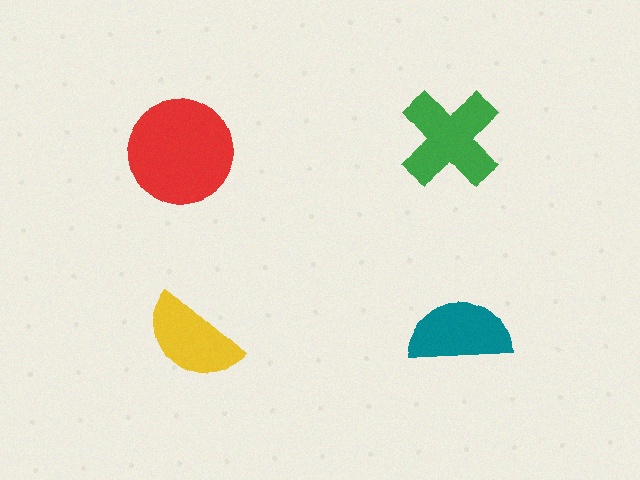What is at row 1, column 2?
A green cross.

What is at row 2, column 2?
A teal semicircle.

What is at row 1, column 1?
A red circle.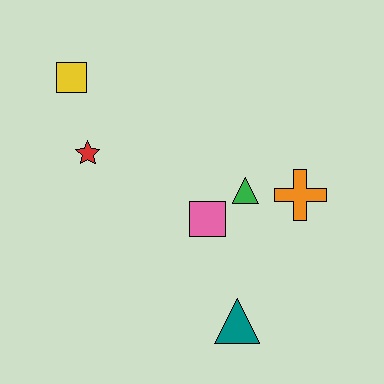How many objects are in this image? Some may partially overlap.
There are 6 objects.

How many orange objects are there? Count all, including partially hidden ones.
There is 1 orange object.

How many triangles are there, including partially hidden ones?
There are 2 triangles.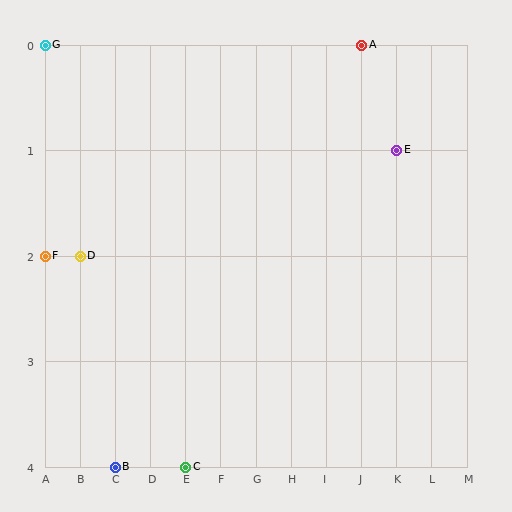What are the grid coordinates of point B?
Point B is at grid coordinates (C, 4).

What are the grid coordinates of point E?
Point E is at grid coordinates (K, 1).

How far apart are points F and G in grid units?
Points F and G are 2 rows apart.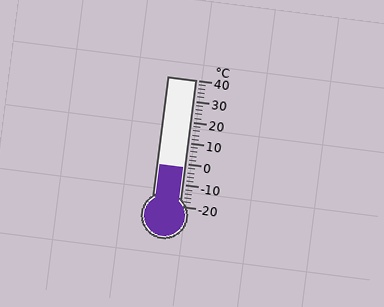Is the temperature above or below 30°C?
The temperature is below 30°C.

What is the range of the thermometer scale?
The thermometer scale ranges from -20°C to 40°C.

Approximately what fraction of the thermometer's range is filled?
The thermometer is filled to approximately 30% of its range.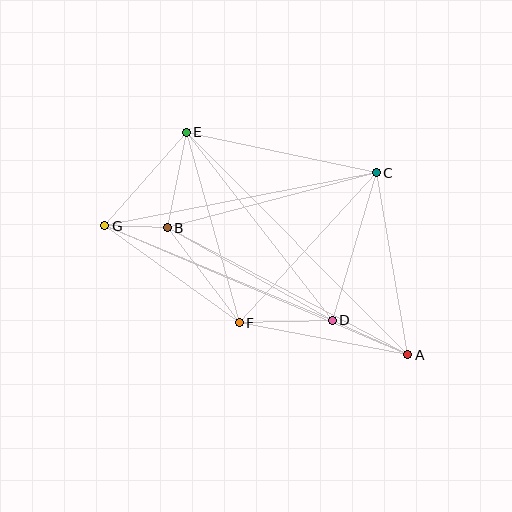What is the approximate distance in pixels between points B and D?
The distance between B and D is approximately 189 pixels.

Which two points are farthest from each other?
Points A and G are farthest from each other.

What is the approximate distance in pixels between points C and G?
The distance between C and G is approximately 277 pixels.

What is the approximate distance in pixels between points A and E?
The distance between A and E is approximately 314 pixels.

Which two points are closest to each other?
Points B and G are closest to each other.